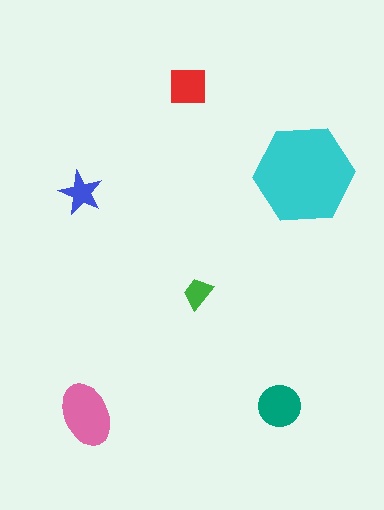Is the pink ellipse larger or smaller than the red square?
Larger.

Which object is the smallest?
The green trapezoid.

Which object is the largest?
The cyan hexagon.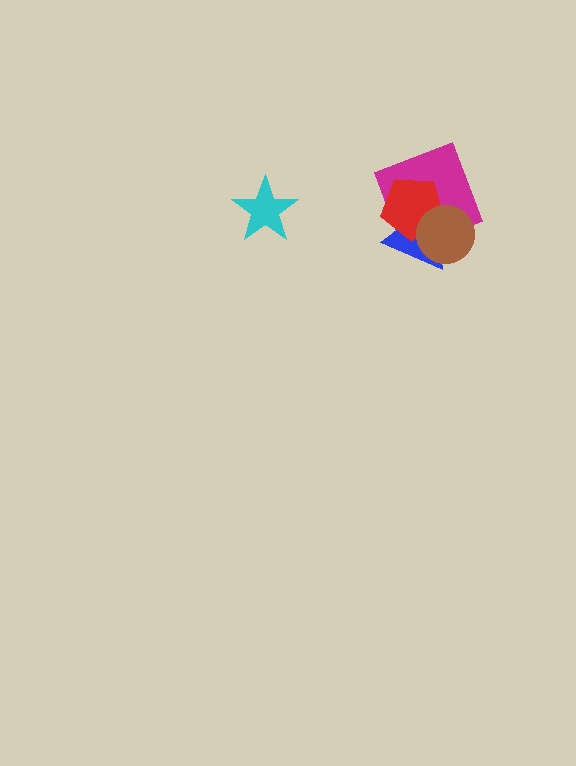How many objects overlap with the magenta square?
3 objects overlap with the magenta square.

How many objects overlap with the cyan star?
0 objects overlap with the cyan star.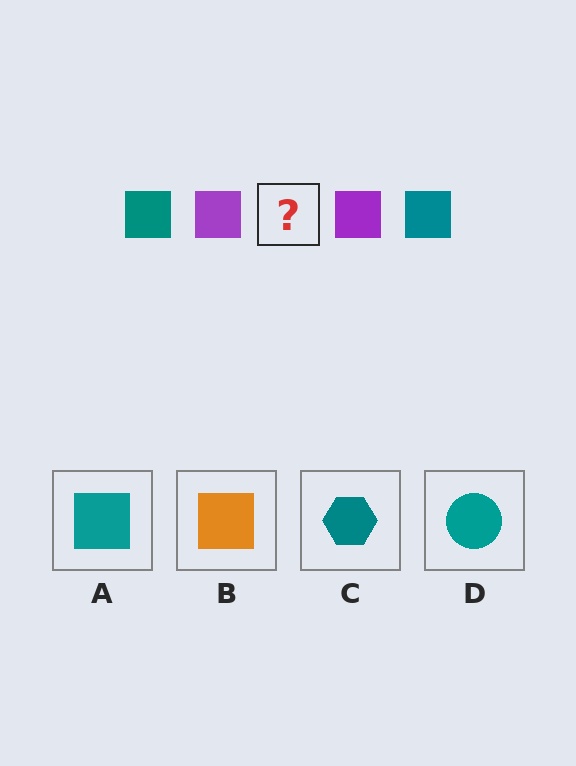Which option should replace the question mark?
Option A.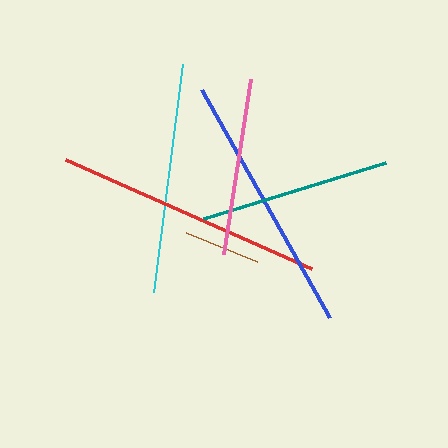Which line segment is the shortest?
The brown line is the shortest at approximately 77 pixels.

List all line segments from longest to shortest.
From longest to shortest: red, blue, cyan, teal, pink, brown.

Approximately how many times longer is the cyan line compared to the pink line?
The cyan line is approximately 1.3 times the length of the pink line.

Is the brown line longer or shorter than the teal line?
The teal line is longer than the brown line.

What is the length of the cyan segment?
The cyan segment is approximately 230 pixels long.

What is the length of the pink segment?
The pink segment is approximately 177 pixels long.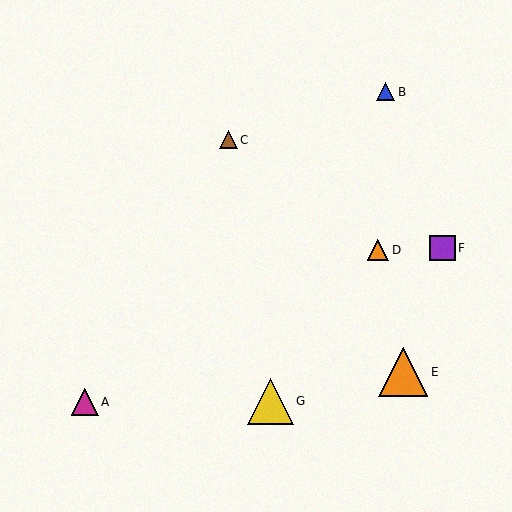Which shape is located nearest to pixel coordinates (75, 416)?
The magenta triangle (labeled A) at (85, 402) is nearest to that location.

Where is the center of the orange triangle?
The center of the orange triangle is at (403, 372).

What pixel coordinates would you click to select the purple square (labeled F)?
Click at (442, 248) to select the purple square F.